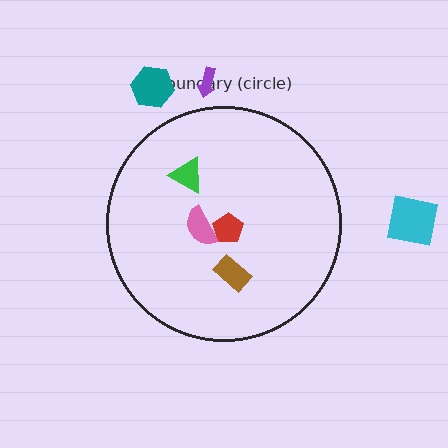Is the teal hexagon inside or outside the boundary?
Outside.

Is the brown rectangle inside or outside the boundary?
Inside.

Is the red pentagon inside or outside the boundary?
Inside.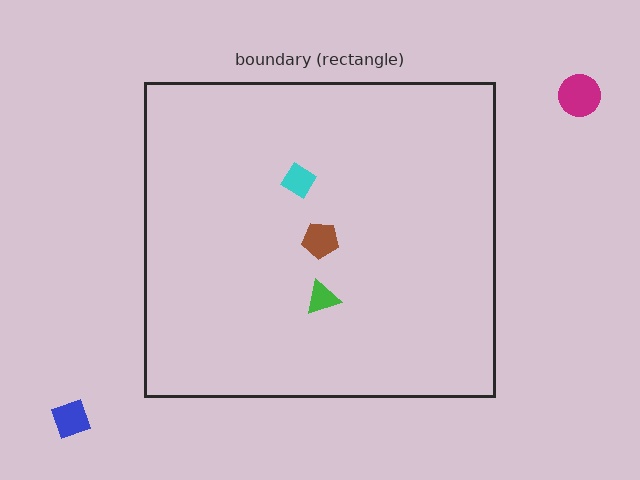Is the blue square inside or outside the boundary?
Outside.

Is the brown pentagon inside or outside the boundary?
Inside.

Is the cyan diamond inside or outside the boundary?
Inside.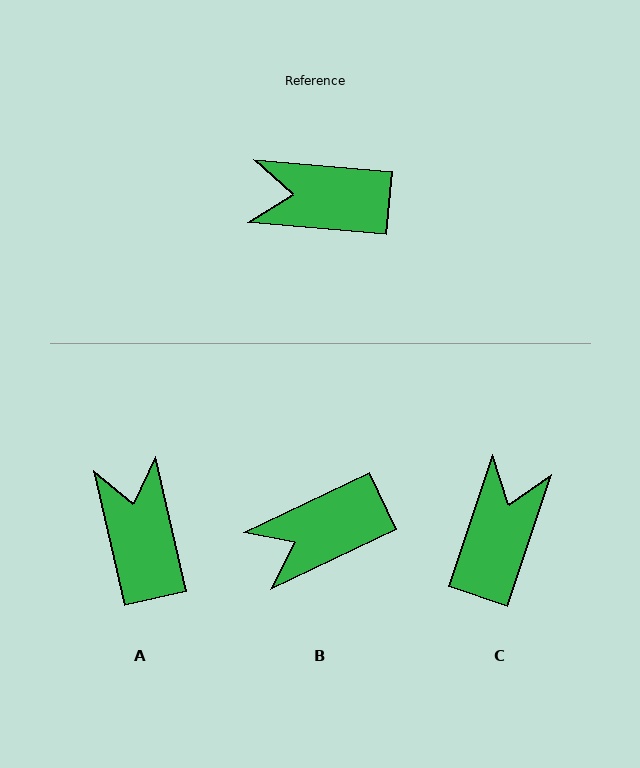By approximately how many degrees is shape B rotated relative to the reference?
Approximately 30 degrees counter-clockwise.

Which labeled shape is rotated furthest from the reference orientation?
C, about 104 degrees away.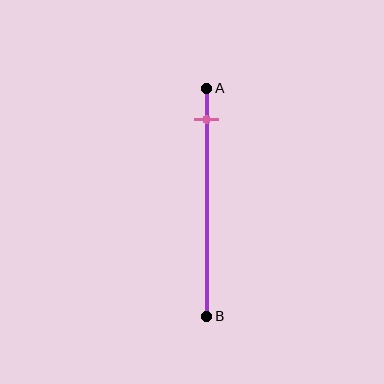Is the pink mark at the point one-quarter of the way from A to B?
No, the mark is at about 15% from A, not at the 25% one-quarter point.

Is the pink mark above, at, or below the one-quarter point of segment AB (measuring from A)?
The pink mark is above the one-quarter point of segment AB.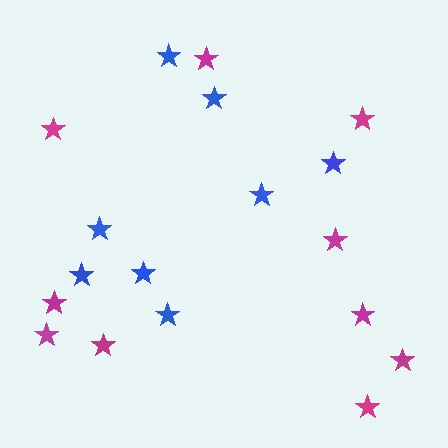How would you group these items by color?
There are 2 groups: one group of blue stars (8) and one group of magenta stars (10).